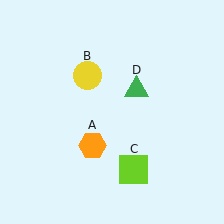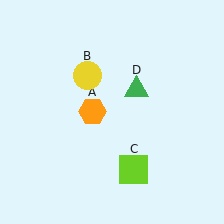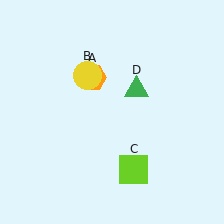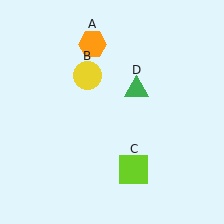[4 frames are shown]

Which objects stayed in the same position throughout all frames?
Yellow circle (object B) and lime square (object C) and green triangle (object D) remained stationary.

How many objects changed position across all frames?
1 object changed position: orange hexagon (object A).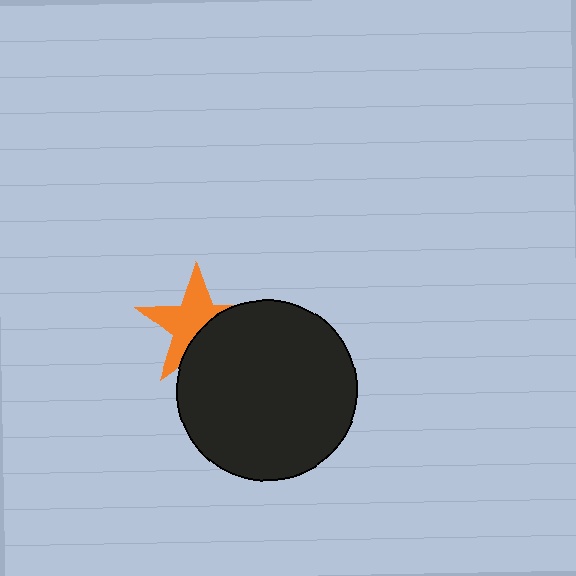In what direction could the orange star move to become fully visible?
The orange star could move toward the upper-left. That would shift it out from behind the black circle entirely.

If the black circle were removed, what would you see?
You would see the complete orange star.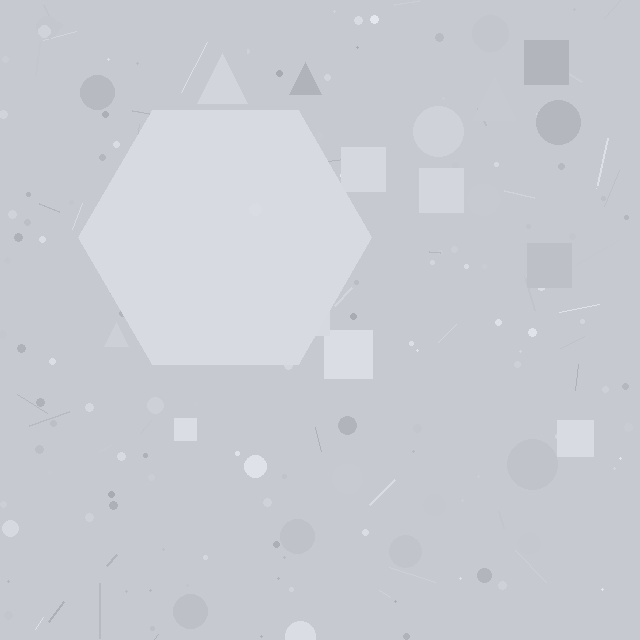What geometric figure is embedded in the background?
A hexagon is embedded in the background.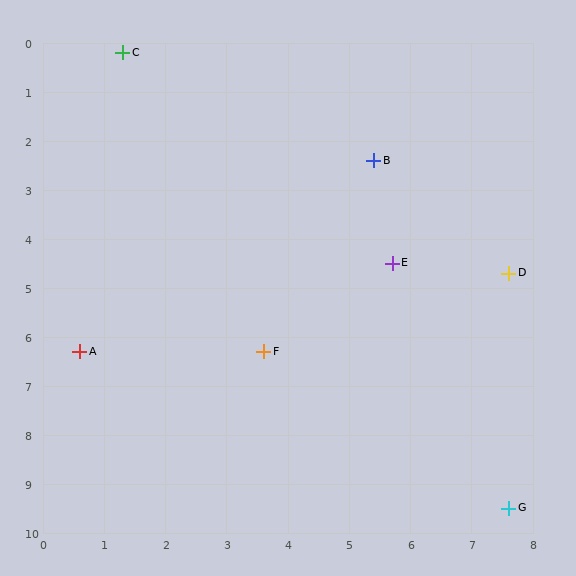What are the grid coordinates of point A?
Point A is at approximately (0.6, 6.3).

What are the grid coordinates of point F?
Point F is at approximately (3.6, 6.3).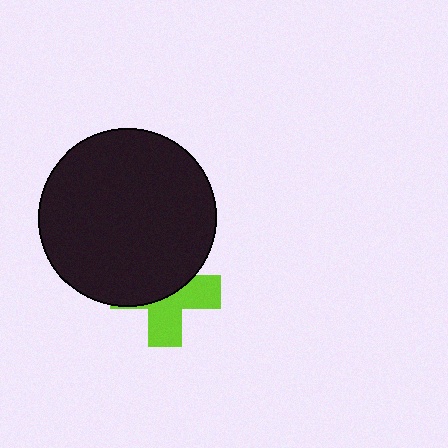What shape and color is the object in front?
The object in front is a black circle.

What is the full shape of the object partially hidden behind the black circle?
The partially hidden object is a lime cross.